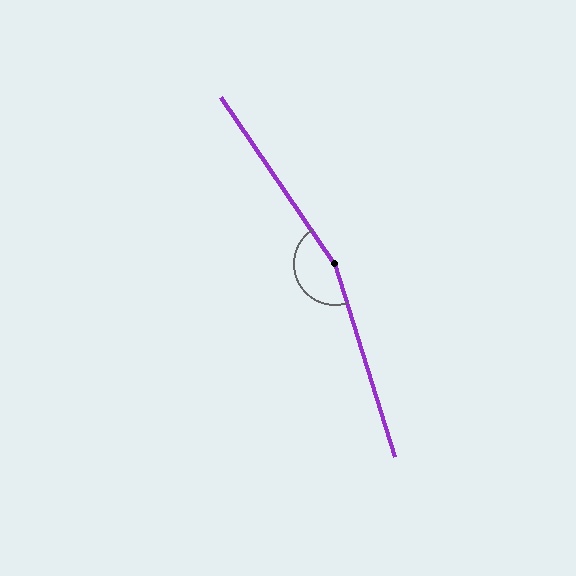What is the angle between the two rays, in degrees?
Approximately 163 degrees.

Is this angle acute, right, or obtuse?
It is obtuse.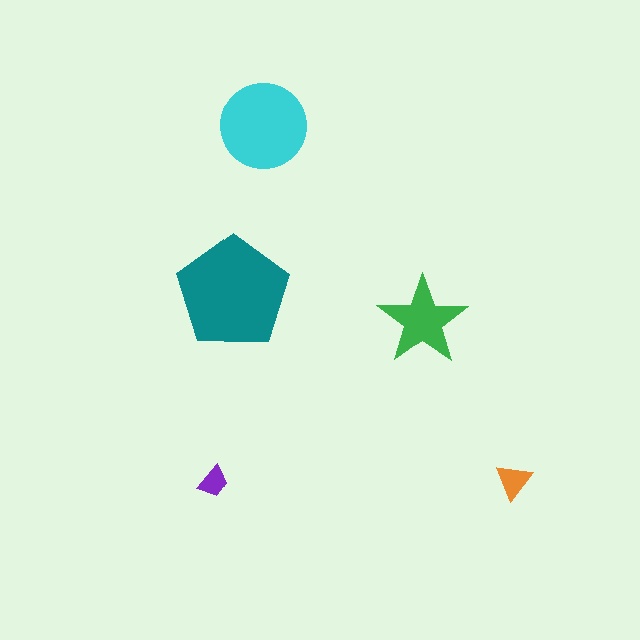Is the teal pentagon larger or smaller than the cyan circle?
Larger.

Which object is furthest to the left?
The purple trapezoid is leftmost.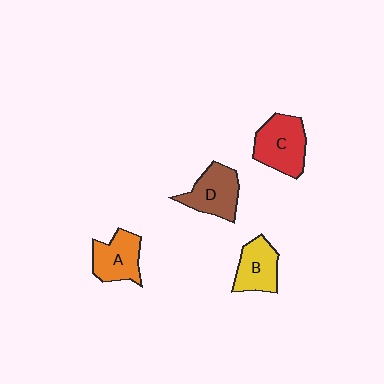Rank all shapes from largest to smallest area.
From largest to smallest: C (red), D (brown), A (orange), B (yellow).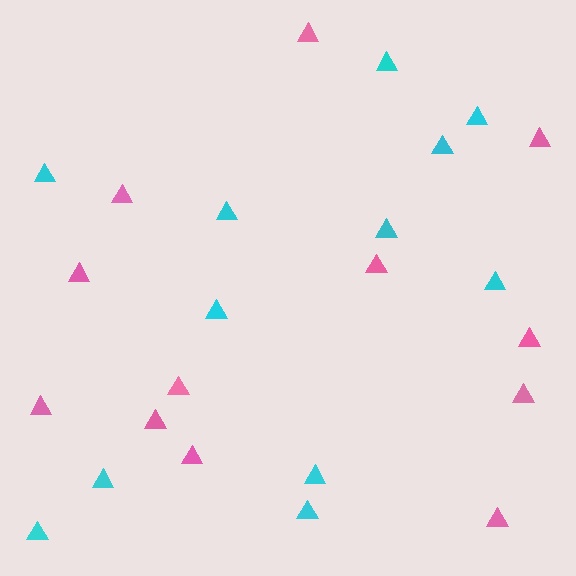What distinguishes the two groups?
There are 2 groups: one group of pink triangles (12) and one group of cyan triangles (12).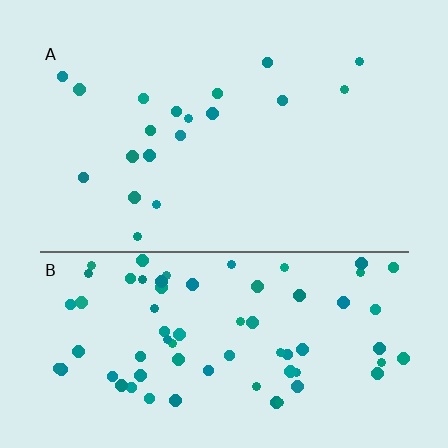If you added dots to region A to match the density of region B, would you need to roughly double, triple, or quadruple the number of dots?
Approximately quadruple.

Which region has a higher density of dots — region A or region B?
B (the bottom).